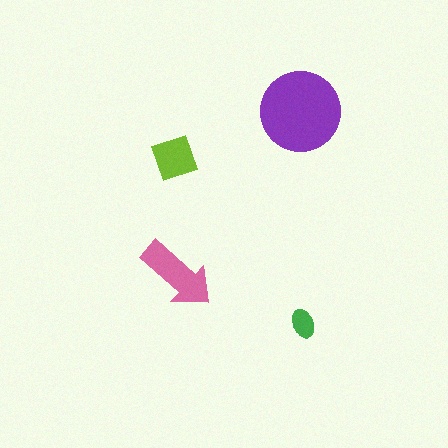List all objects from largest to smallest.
The purple circle, the pink arrow, the lime diamond, the green ellipse.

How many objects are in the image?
There are 4 objects in the image.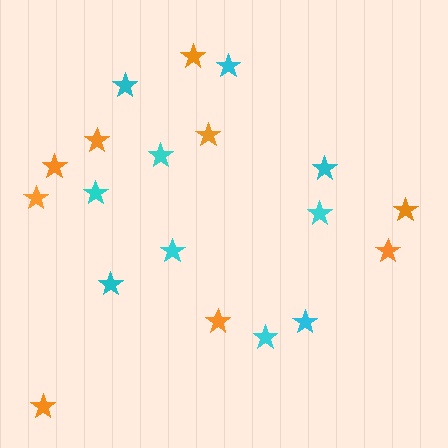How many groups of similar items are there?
There are 2 groups: one group of cyan stars (10) and one group of orange stars (9).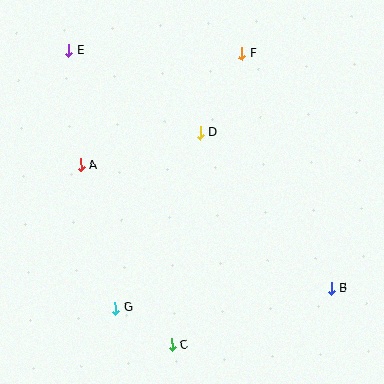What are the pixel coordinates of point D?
Point D is at (200, 133).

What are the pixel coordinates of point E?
Point E is at (69, 51).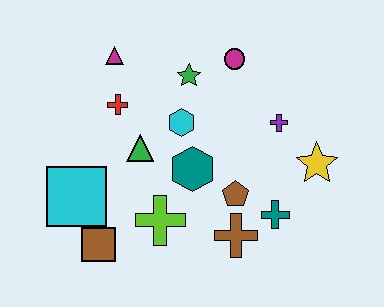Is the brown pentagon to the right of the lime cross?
Yes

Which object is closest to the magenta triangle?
The red cross is closest to the magenta triangle.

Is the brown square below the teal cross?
Yes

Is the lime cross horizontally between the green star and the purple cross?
No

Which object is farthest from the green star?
The brown square is farthest from the green star.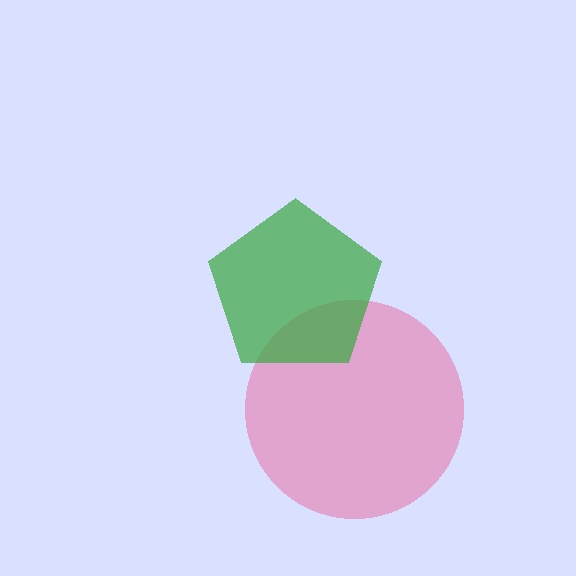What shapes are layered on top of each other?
The layered shapes are: a pink circle, a green pentagon.